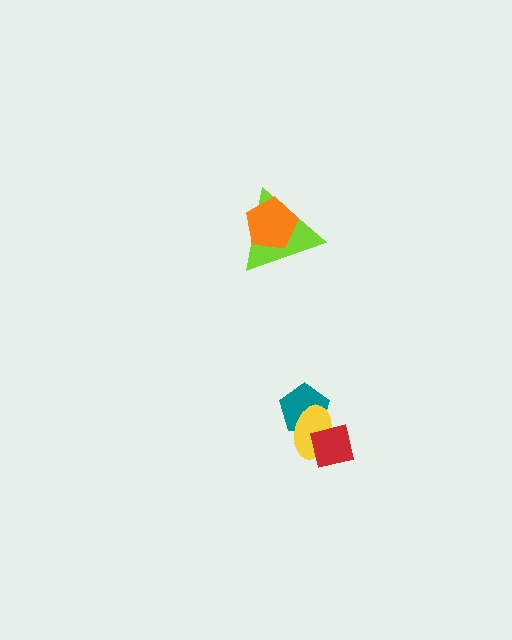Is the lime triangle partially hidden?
Yes, it is partially covered by another shape.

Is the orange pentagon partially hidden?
No, no other shape covers it.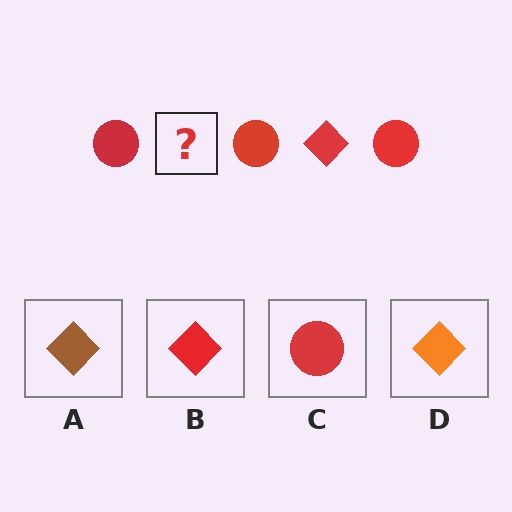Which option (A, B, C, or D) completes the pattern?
B.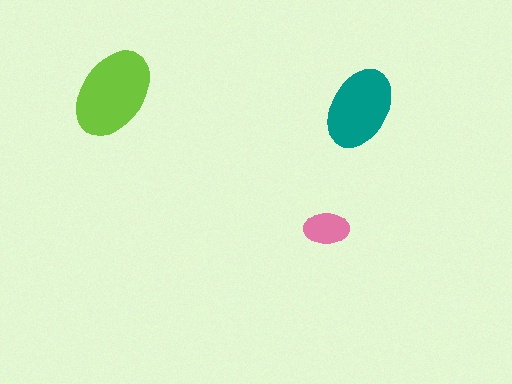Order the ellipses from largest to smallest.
the lime one, the teal one, the pink one.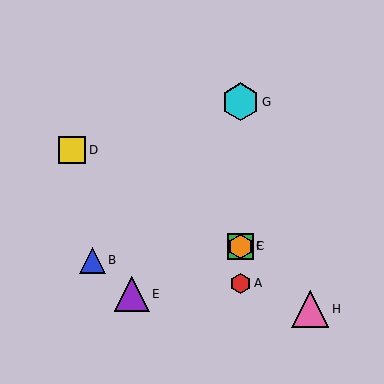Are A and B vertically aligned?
No, A is at x≈240 and B is at x≈92.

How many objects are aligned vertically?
4 objects (A, C, F, G) are aligned vertically.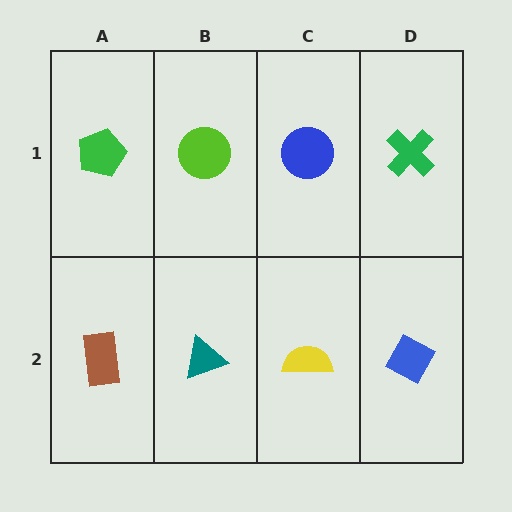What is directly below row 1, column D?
A blue diamond.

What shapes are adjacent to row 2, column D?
A green cross (row 1, column D), a yellow semicircle (row 2, column C).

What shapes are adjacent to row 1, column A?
A brown rectangle (row 2, column A), a lime circle (row 1, column B).